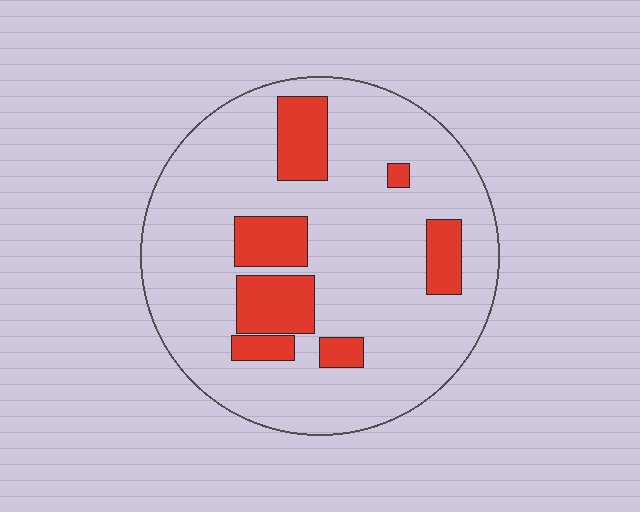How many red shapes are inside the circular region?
7.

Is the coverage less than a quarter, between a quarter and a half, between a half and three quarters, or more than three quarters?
Less than a quarter.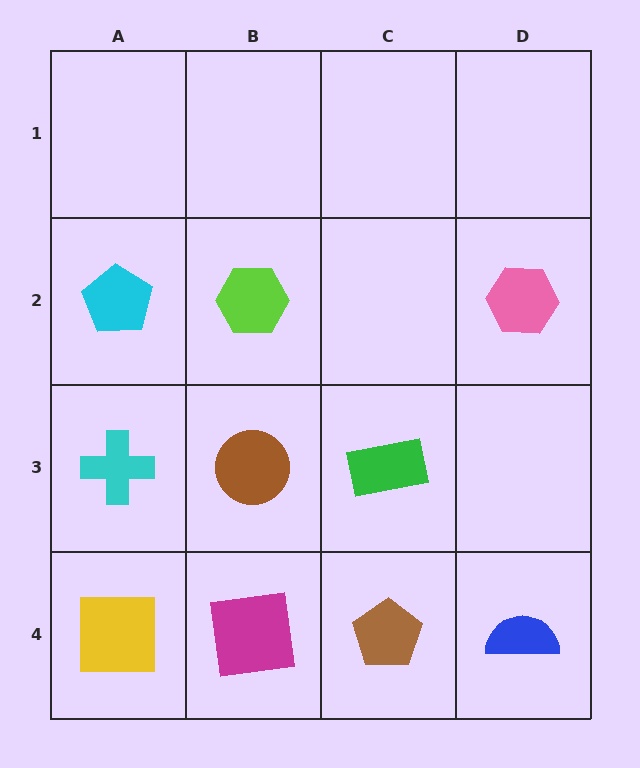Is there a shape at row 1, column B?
No, that cell is empty.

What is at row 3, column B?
A brown circle.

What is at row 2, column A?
A cyan pentagon.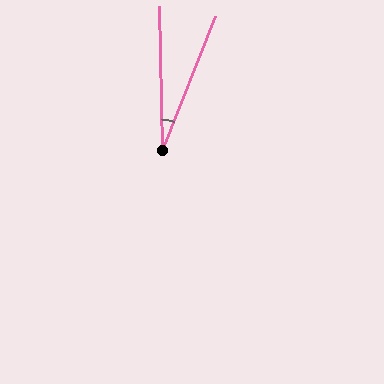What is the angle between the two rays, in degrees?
Approximately 23 degrees.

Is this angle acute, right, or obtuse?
It is acute.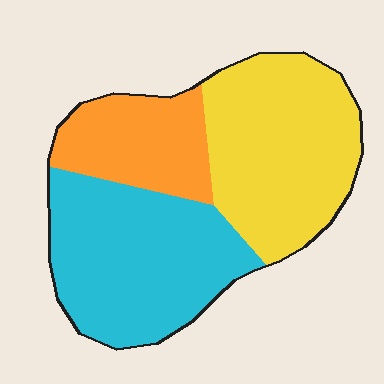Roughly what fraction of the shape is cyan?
Cyan covers around 40% of the shape.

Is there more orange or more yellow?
Yellow.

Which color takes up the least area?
Orange, at roughly 20%.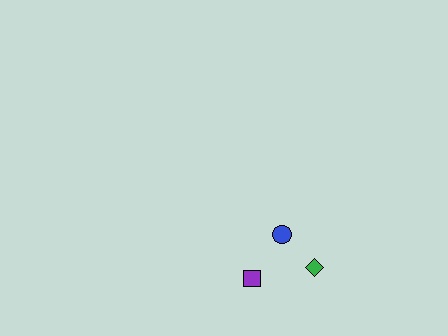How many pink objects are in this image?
There are no pink objects.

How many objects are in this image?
There are 3 objects.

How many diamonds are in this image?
There is 1 diamond.